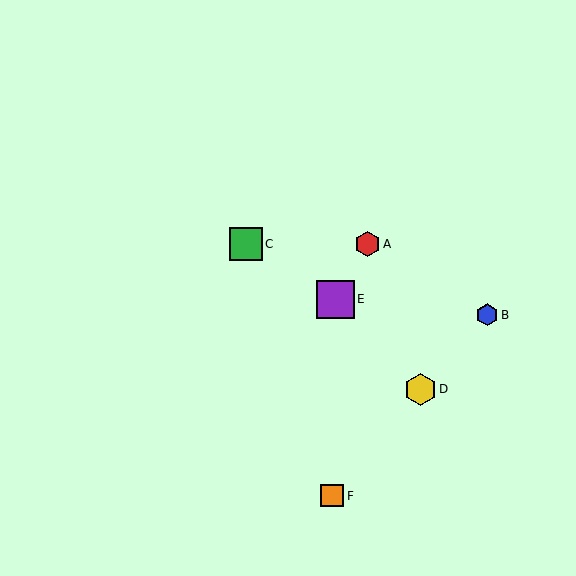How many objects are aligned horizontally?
2 objects (A, C) are aligned horizontally.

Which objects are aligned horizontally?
Objects A, C are aligned horizontally.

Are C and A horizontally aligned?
Yes, both are at y≈244.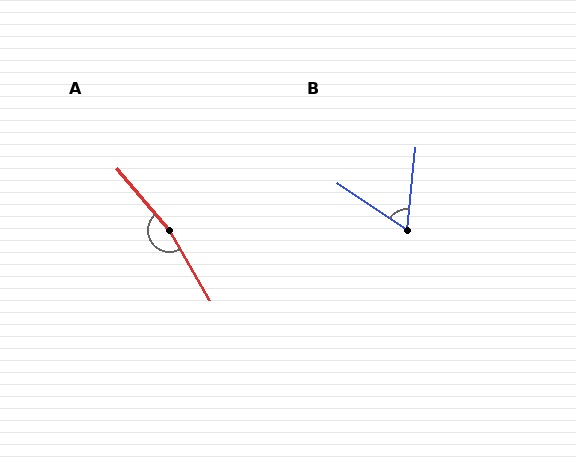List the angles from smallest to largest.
B (62°), A (169°).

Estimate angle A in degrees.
Approximately 169 degrees.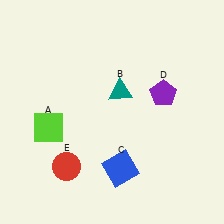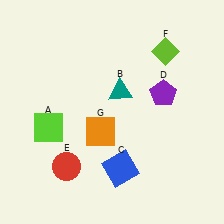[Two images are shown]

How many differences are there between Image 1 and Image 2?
There are 2 differences between the two images.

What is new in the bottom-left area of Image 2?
An orange square (G) was added in the bottom-left area of Image 2.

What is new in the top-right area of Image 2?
A lime diamond (F) was added in the top-right area of Image 2.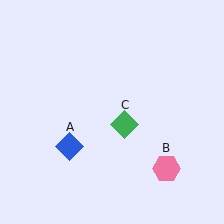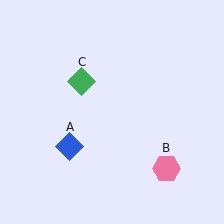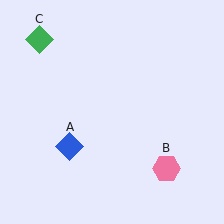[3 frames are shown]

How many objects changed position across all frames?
1 object changed position: green diamond (object C).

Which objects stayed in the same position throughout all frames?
Blue diamond (object A) and pink hexagon (object B) remained stationary.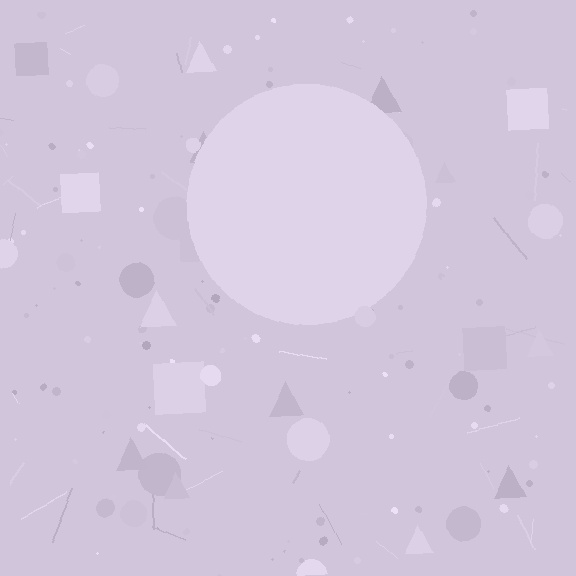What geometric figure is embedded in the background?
A circle is embedded in the background.